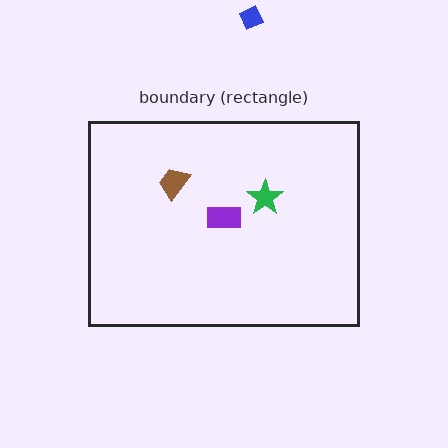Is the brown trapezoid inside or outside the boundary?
Inside.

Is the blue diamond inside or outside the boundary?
Outside.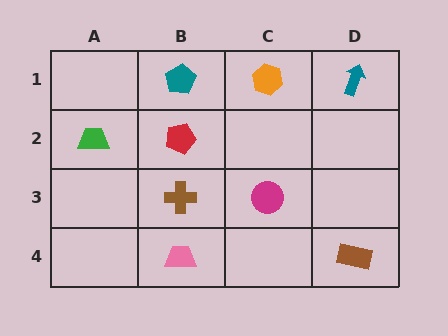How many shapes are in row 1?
3 shapes.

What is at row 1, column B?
A teal pentagon.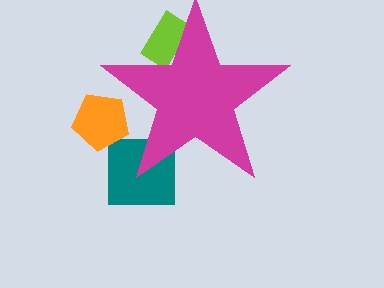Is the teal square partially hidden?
Yes, the teal square is partially hidden behind the magenta star.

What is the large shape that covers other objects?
A magenta star.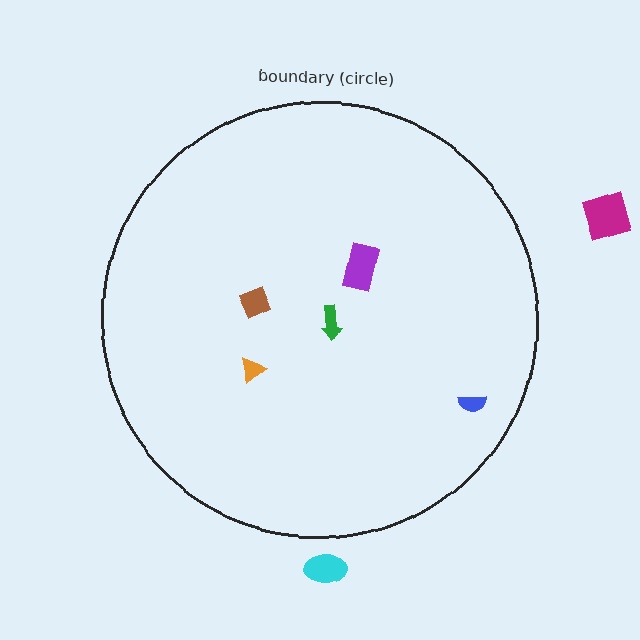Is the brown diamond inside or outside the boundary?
Inside.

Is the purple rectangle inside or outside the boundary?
Inside.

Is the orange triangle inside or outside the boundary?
Inside.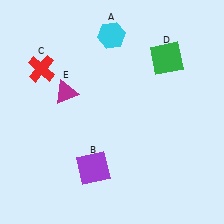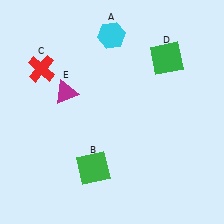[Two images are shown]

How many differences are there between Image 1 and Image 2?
There is 1 difference between the two images.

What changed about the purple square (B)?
In Image 1, B is purple. In Image 2, it changed to green.